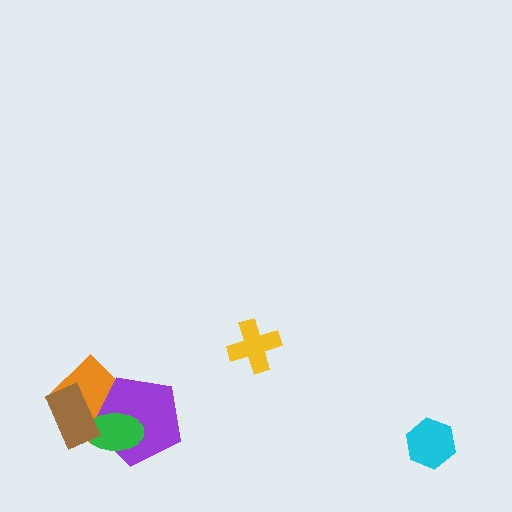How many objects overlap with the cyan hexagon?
0 objects overlap with the cyan hexagon.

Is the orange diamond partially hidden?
Yes, it is partially covered by another shape.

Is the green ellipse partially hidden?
Yes, it is partially covered by another shape.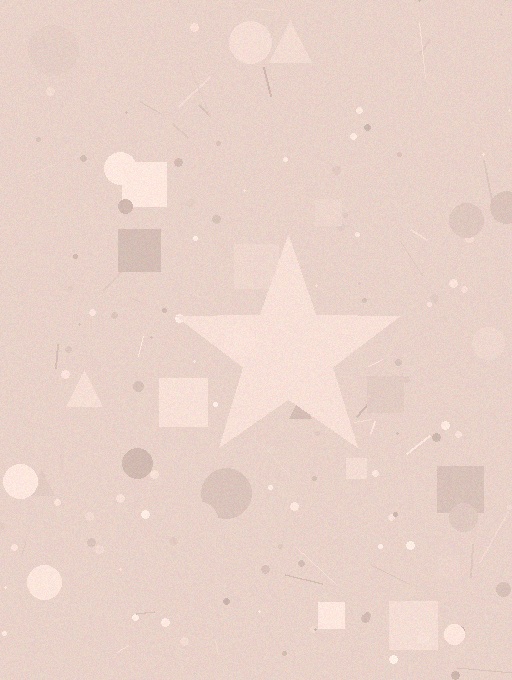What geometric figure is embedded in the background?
A star is embedded in the background.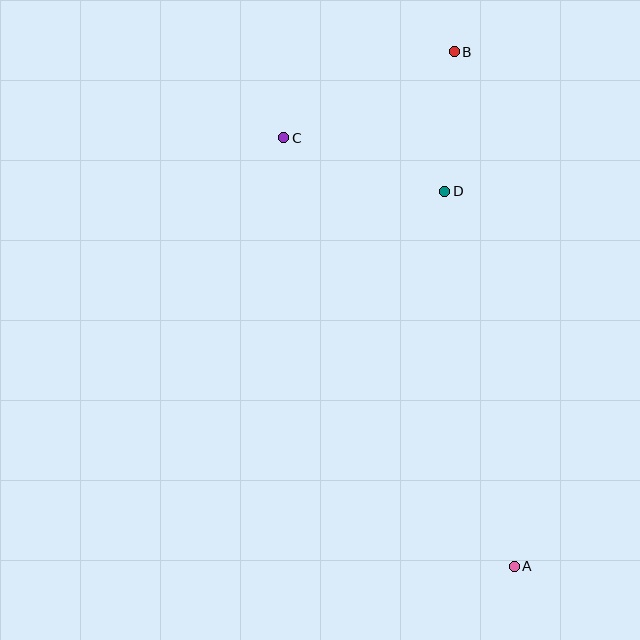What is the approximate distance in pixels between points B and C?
The distance between B and C is approximately 191 pixels.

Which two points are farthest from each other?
Points A and B are farthest from each other.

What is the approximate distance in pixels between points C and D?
The distance between C and D is approximately 170 pixels.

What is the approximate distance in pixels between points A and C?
The distance between A and C is approximately 487 pixels.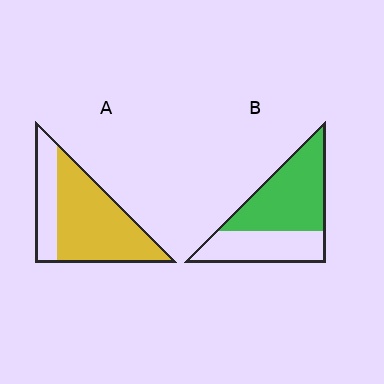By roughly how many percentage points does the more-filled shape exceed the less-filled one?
By roughly 10 percentage points (A over B).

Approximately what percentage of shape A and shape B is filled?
A is approximately 70% and B is approximately 60%.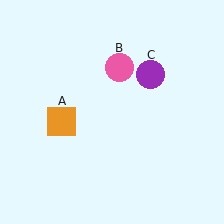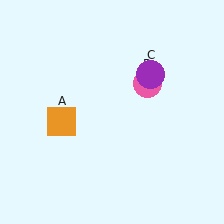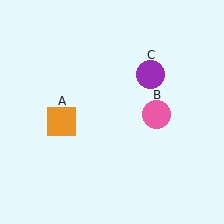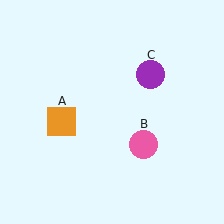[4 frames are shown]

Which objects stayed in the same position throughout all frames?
Orange square (object A) and purple circle (object C) remained stationary.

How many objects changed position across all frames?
1 object changed position: pink circle (object B).